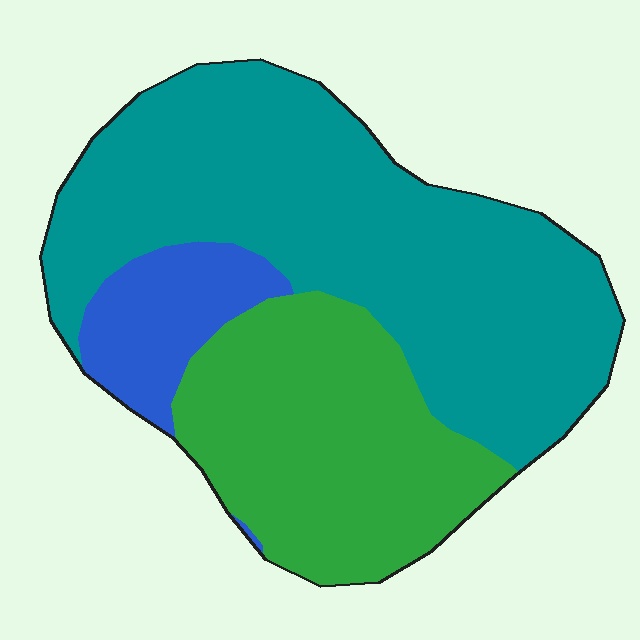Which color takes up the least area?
Blue, at roughly 10%.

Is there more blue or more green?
Green.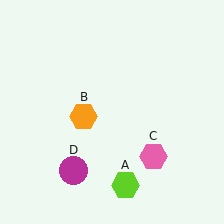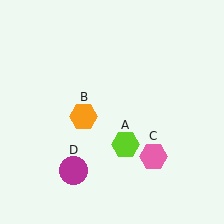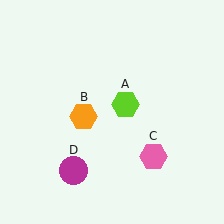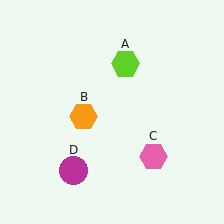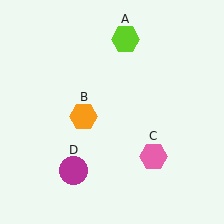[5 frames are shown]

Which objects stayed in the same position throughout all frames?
Orange hexagon (object B) and pink hexagon (object C) and magenta circle (object D) remained stationary.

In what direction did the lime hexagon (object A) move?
The lime hexagon (object A) moved up.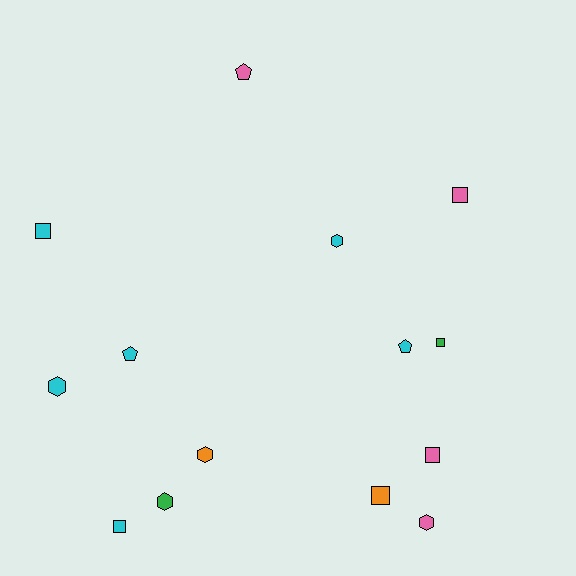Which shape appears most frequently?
Square, with 6 objects.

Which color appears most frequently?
Cyan, with 6 objects.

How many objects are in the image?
There are 14 objects.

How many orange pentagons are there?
There are no orange pentagons.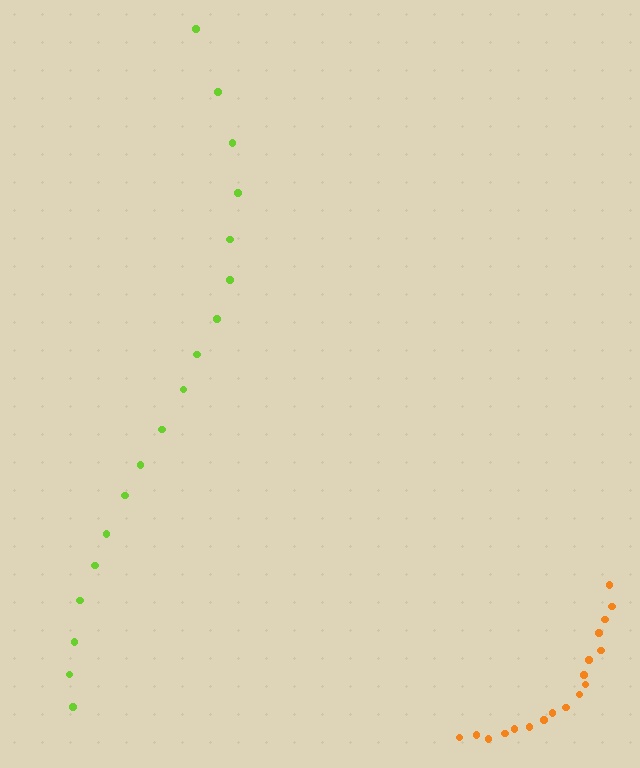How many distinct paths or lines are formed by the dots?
There are 2 distinct paths.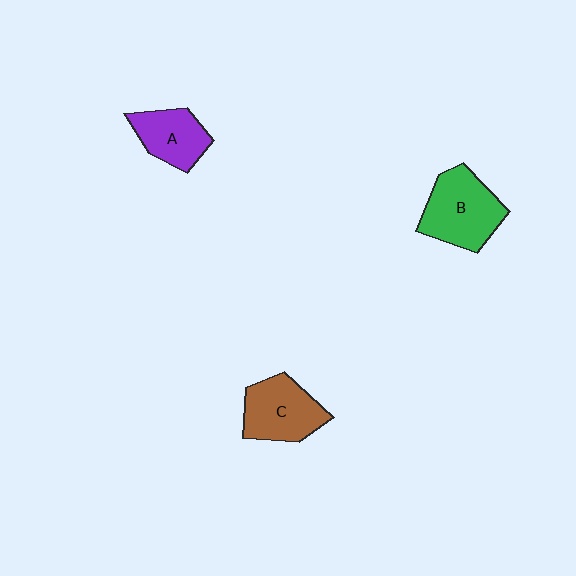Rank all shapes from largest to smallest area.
From largest to smallest: B (green), C (brown), A (purple).